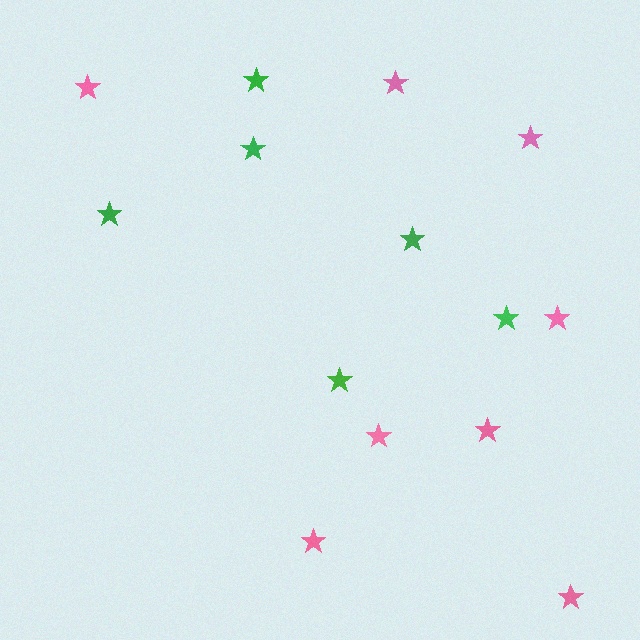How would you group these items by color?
There are 2 groups: one group of green stars (6) and one group of pink stars (8).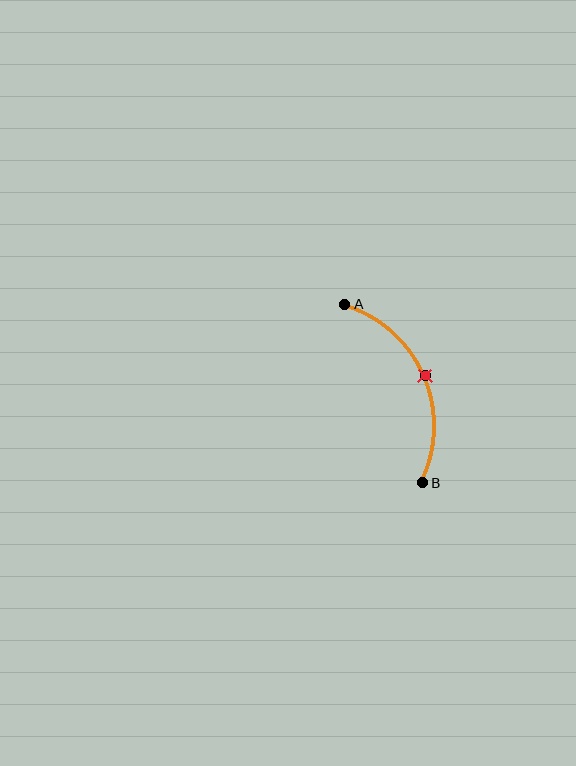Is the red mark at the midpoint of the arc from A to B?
Yes. The red mark lies on the arc at equal arc-length from both A and B — it is the arc midpoint.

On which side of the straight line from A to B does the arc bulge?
The arc bulges to the right of the straight line connecting A and B.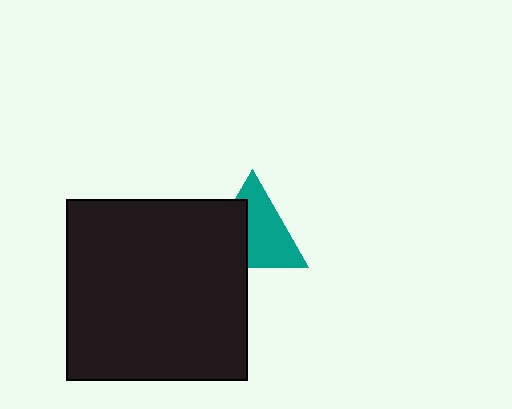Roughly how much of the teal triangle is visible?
About half of it is visible (roughly 60%).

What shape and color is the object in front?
The object in front is a black square.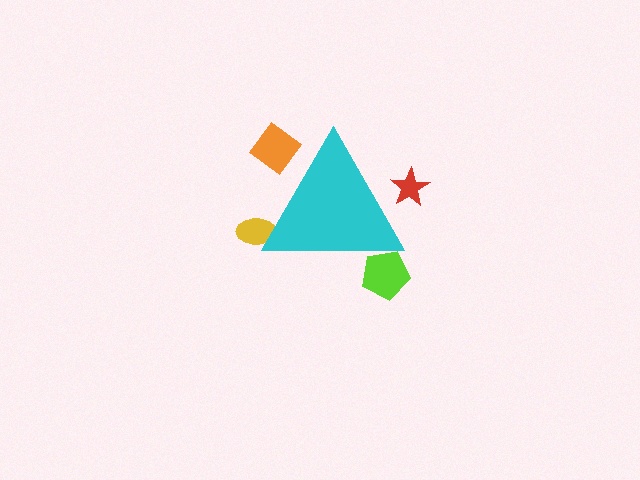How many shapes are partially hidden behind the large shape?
4 shapes are partially hidden.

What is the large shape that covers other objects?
A cyan triangle.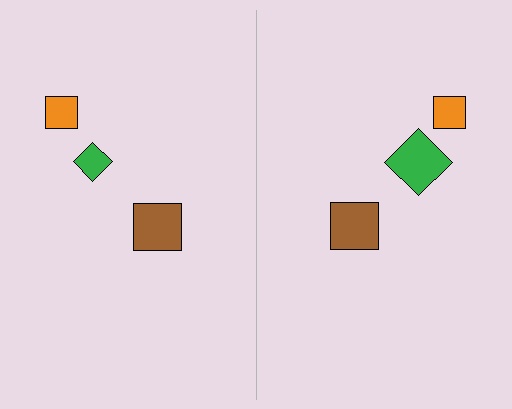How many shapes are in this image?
There are 6 shapes in this image.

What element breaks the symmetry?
The green diamond on the right side has a different size than its mirror counterpart.